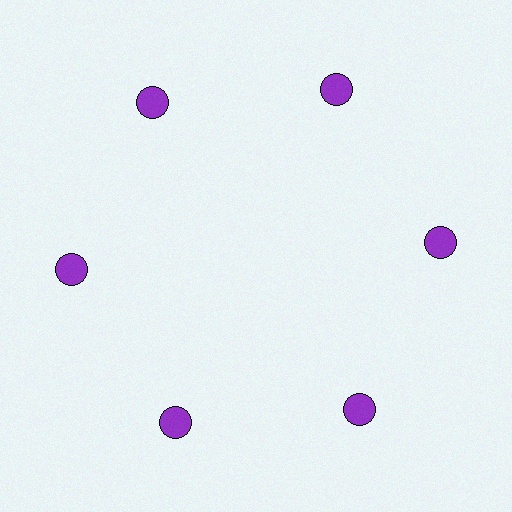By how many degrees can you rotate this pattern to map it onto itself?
The pattern maps onto itself every 60 degrees of rotation.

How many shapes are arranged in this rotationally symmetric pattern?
There are 6 shapes, arranged in 6 groups of 1.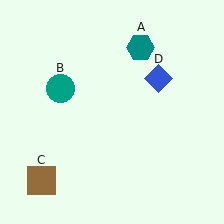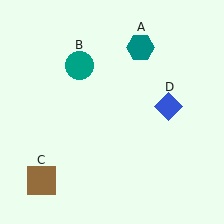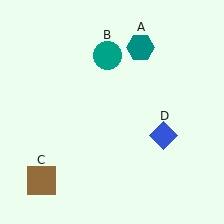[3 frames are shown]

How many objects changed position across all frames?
2 objects changed position: teal circle (object B), blue diamond (object D).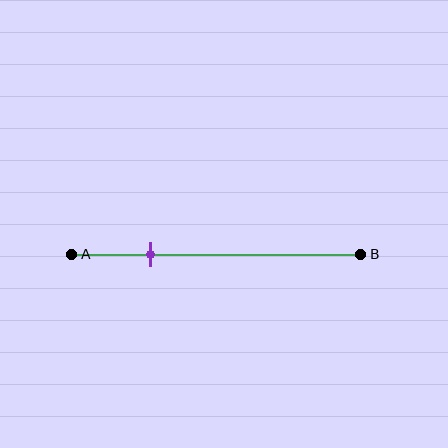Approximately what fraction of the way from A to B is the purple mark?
The purple mark is approximately 25% of the way from A to B.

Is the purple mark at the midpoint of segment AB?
No, the mark is at about 25% from A, not at the 50% midpoint.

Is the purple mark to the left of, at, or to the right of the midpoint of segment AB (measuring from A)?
The purple mark is to the left of the midpoint of segment AB.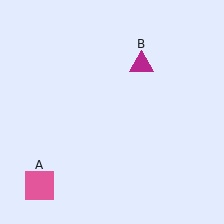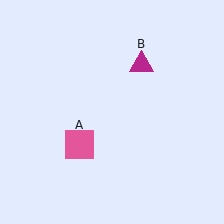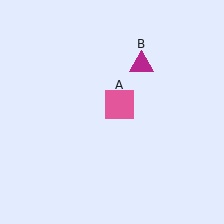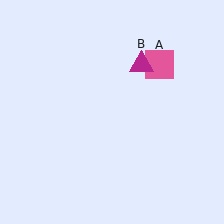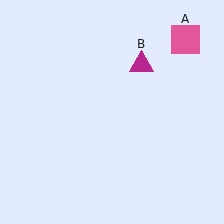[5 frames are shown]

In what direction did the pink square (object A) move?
The pink square (object A) moved up and to the right.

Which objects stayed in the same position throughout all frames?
Magenta triangle (object B) remained stationary.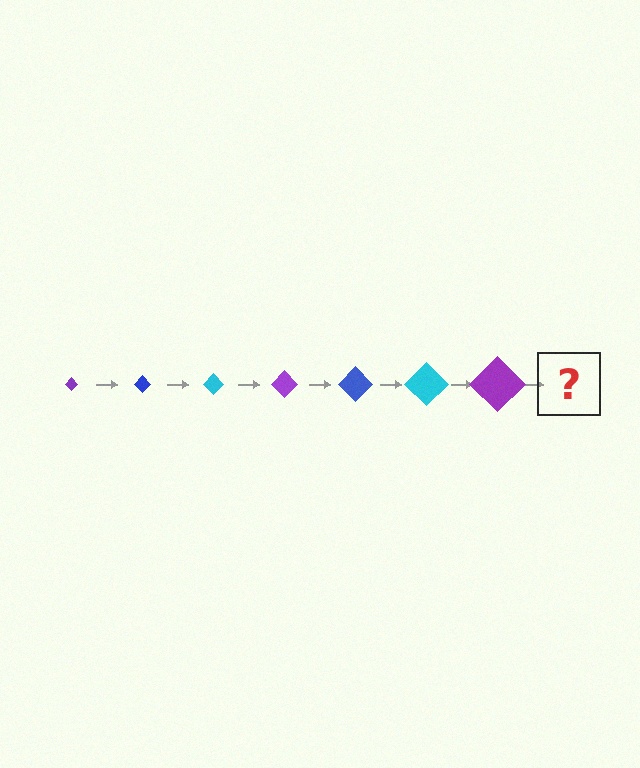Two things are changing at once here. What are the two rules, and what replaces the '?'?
The two rules are that the diamond grows larger each step and the color cycles through purple, blue, and cyan. The '?' should be a blue diamond, larger than the previous one.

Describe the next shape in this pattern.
It should be a blue diamond, larger than the previous one.